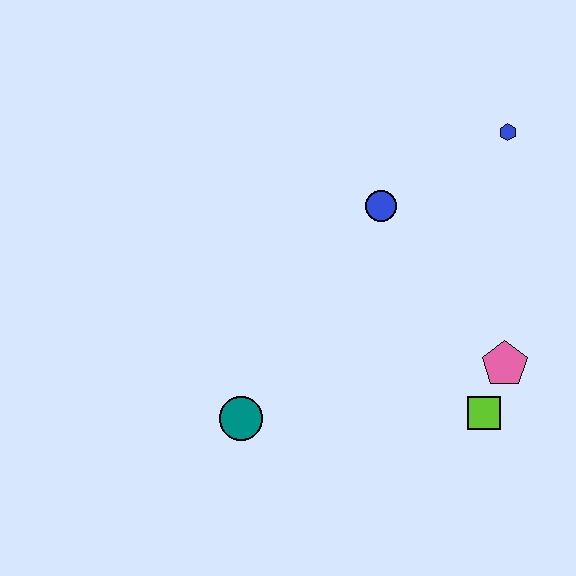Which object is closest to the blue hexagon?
The blue circle is closest to the blue hexagon.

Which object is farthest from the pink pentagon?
The teal circle is farthest from the pink pentagon.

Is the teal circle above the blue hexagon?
No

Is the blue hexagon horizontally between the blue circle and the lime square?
No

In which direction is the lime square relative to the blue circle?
The lime square is below the blue circle.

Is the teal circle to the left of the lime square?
Yes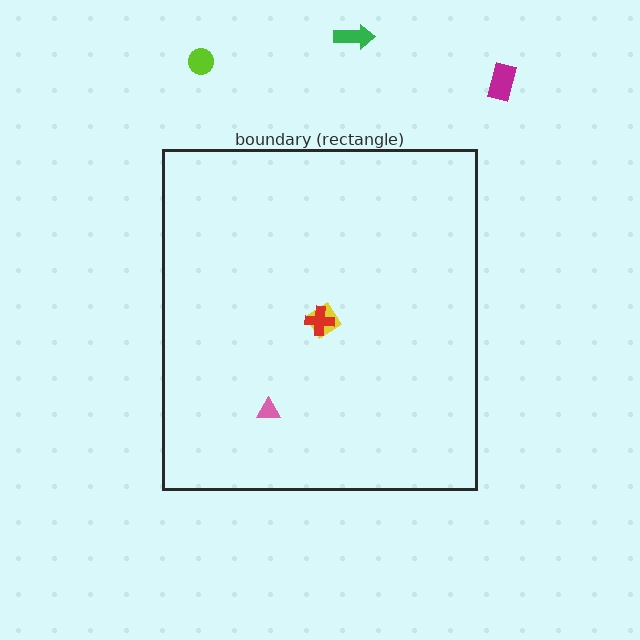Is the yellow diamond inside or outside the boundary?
Inside.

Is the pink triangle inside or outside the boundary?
Inside.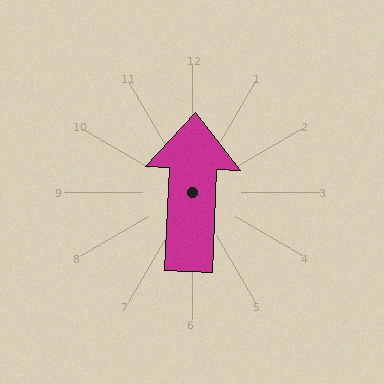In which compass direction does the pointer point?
North.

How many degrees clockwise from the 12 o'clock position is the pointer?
Approximately 3 degrees.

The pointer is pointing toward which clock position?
Roughly 12 o'clock.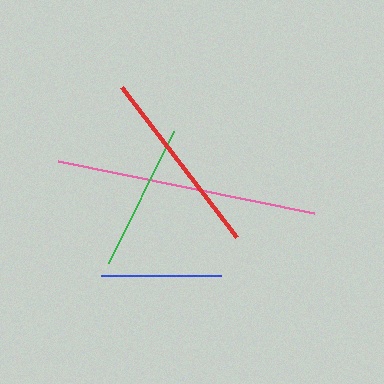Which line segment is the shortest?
The blue line is the shortest at approximately 120 pixels.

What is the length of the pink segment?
The pink segment is approximately 261 pixels long.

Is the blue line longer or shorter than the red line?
The red line is longer than the blue line.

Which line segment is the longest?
The pink line is the longest at approximately 261 pixels.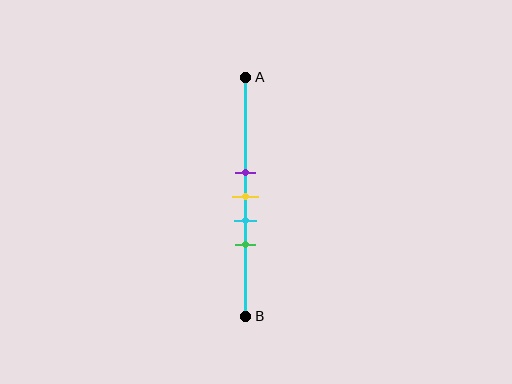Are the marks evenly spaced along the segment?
Yes, the marks are approximately evenly spaced.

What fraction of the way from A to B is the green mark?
The green mark is approximately 70% (0.7) of the way from A to B.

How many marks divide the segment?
There are 4 marks dividing the segment.